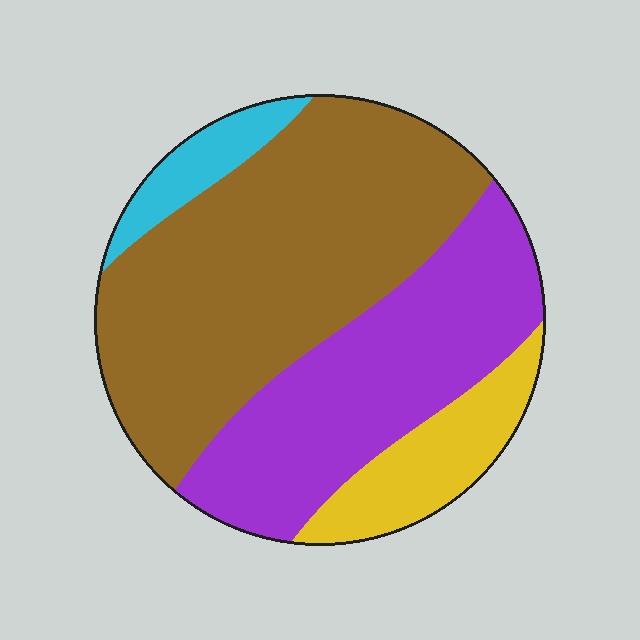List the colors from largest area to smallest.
From largest to smallest: brown, purple, yellow, cyan.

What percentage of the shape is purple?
Purple takes up about one third (1/3) of the shape.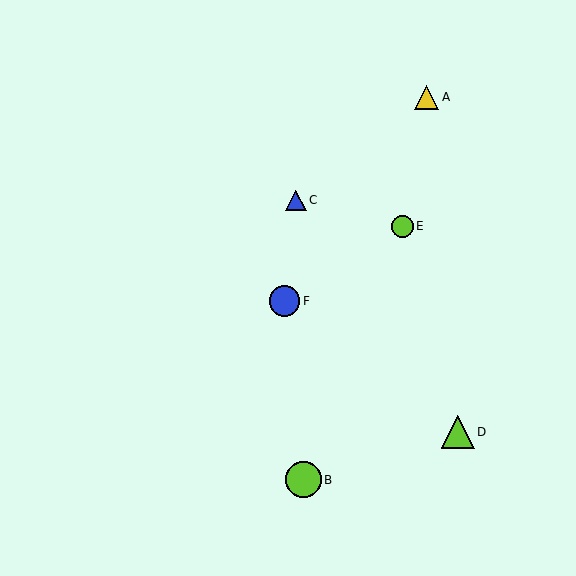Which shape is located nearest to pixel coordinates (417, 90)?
The yellow triangle (labeled A) at (427, 97) is nearest to that location.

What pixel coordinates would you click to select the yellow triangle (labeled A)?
Click at (427, 97) to select the yellow triangle A.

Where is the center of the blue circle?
The center of the blue circle is at (284, 301).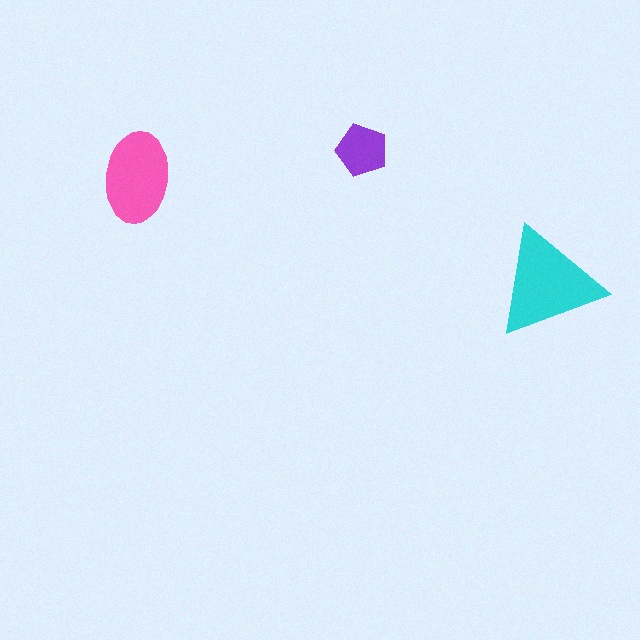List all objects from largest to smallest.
The cyan triangle, the pink ellipse, the purple pentagon.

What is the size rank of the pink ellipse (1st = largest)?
2nd.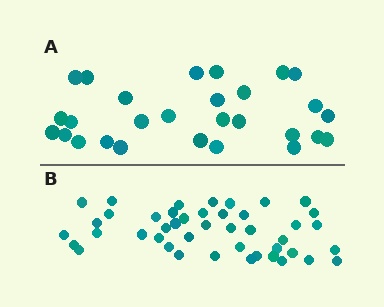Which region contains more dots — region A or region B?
Region B (the bottom region) has more dots.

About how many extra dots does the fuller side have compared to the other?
Region B has approximately 15 more dots than region A.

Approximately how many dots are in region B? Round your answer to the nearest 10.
About 40 dots. (The exact count is 44, which rounds to 40.)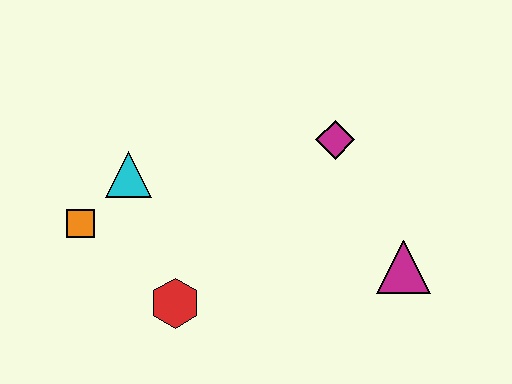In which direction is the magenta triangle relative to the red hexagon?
The magenta triangle is to the right of the red hexagon.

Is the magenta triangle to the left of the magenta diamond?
No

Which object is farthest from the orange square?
The magenta triangle is farthest from the orange square.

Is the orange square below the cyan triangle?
Yes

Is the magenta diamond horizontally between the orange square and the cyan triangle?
No